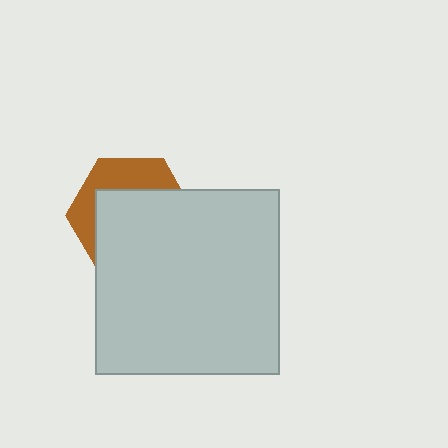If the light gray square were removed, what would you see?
You would see the complete brown hexagon.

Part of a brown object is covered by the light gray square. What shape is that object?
It is a hexagon.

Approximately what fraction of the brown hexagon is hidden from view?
Roughly 64% of the brown hexagon is hidden behind the light gray square.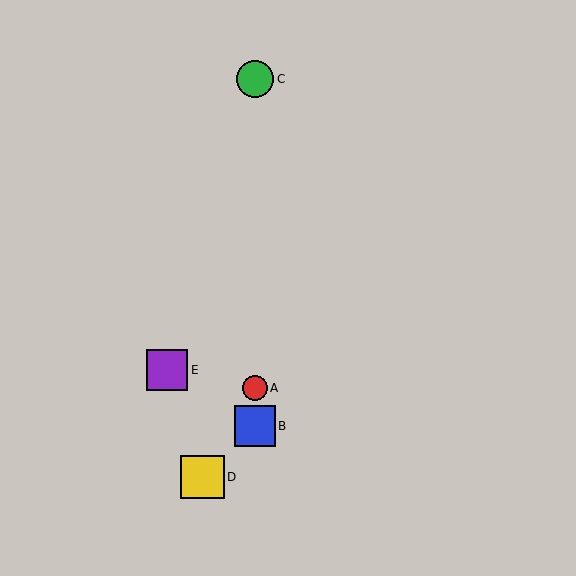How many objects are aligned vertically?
3 objects (A, B, C) are aligned vertically.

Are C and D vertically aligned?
No, C is at x≈255 and D is at x≈203.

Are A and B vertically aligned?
Yes, both are at x≈255.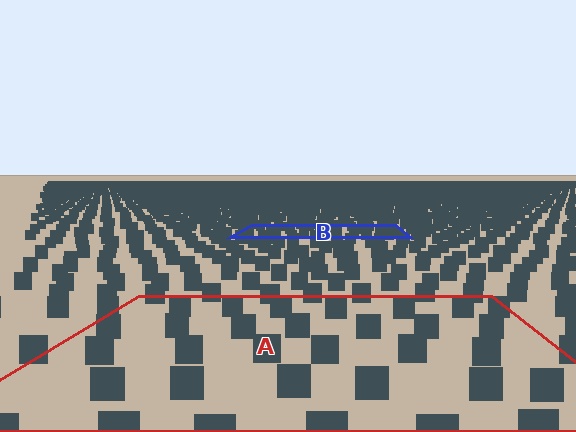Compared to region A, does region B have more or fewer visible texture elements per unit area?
Region B has more texture elements per unit area — they are packed more densely because it is farther away.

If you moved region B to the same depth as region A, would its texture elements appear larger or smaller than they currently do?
They would appear larger. At a closer depth, the same texture elements are projected at a bigger on-screen size.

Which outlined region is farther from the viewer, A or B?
Region B is farther from the viewer — the texture elements inside it appear smaller and more densely packed.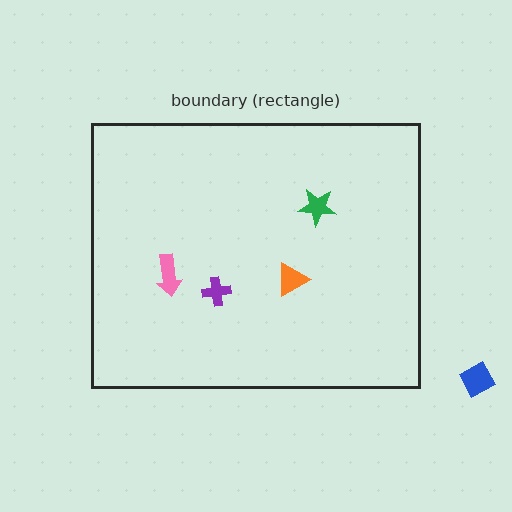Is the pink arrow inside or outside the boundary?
Inside.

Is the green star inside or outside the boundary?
Inside.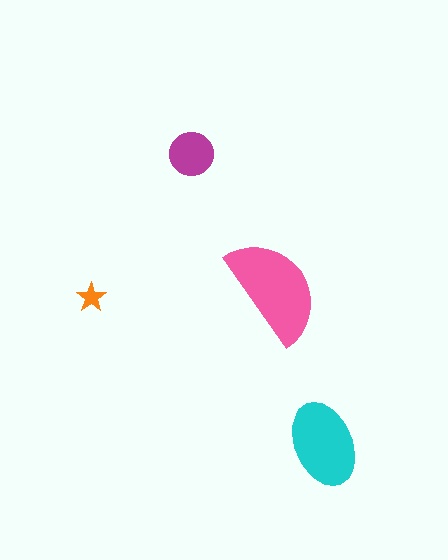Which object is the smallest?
The orange star.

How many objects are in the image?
There are 4 objects in the image.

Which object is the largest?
The pink semicircle.